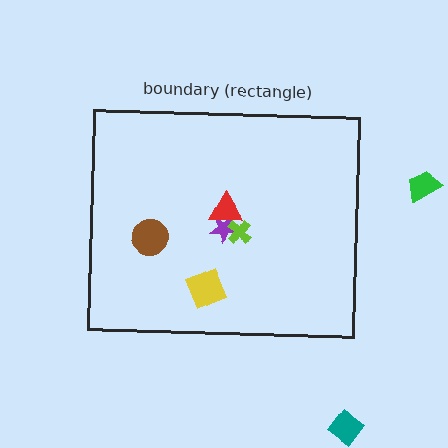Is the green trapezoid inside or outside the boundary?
Outside.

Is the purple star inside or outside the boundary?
Inside.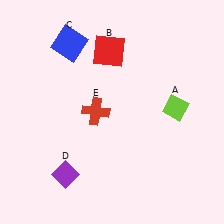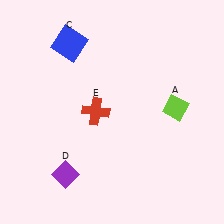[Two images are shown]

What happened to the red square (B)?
The red square (B) was removed in Image 2. It was in the top-left area of Image 1.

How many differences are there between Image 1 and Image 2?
There is 1 difference between the two images.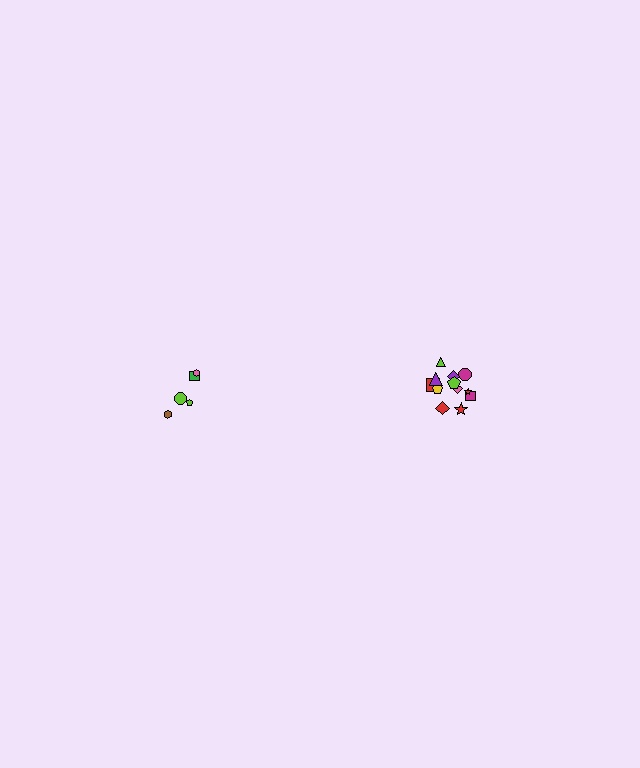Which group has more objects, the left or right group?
The right group.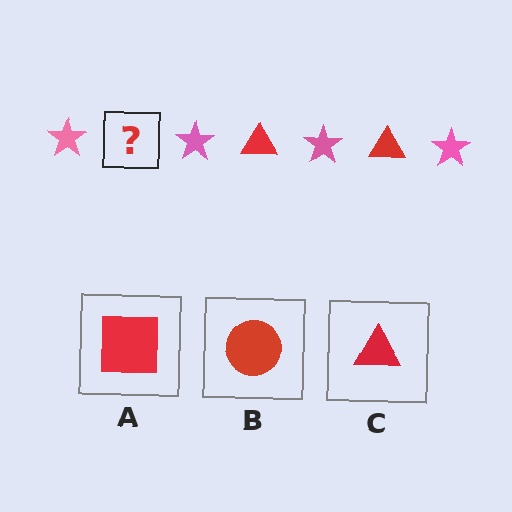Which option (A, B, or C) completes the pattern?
C.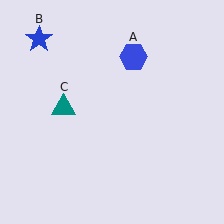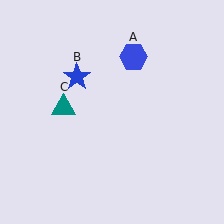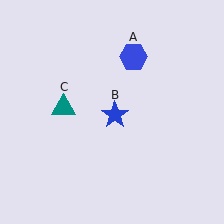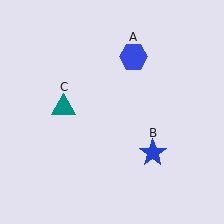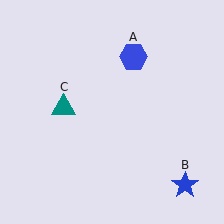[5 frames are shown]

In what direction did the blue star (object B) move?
The blue star (object B) moved down and to the right.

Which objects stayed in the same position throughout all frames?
Blue hexagon (object A) and teal triangle (object C) remained stationary.